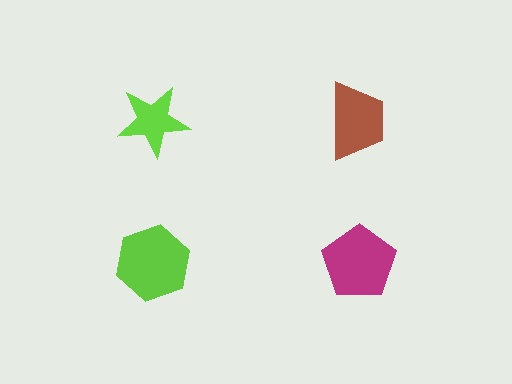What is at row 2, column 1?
A lime hexagon.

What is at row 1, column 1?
A lime star.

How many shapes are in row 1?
2 shapes.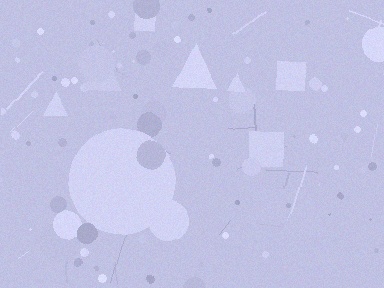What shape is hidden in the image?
A circle is hidden in the image.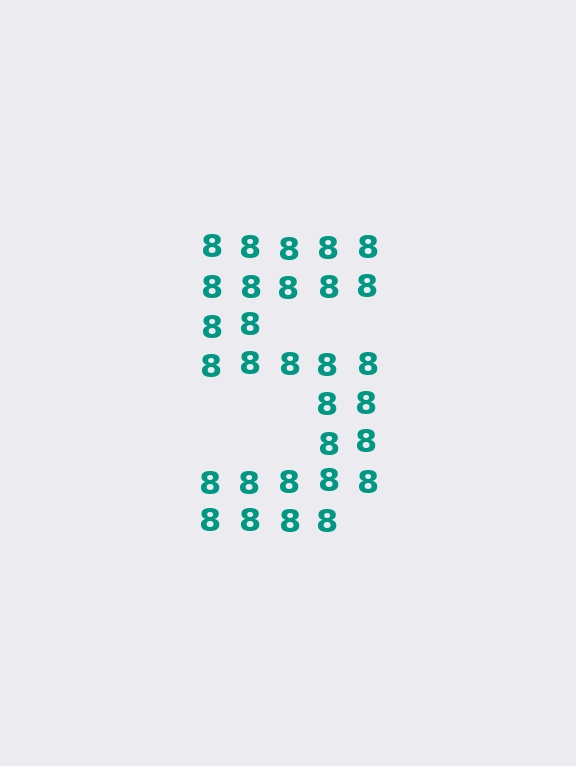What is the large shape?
The large shape is the digit 5.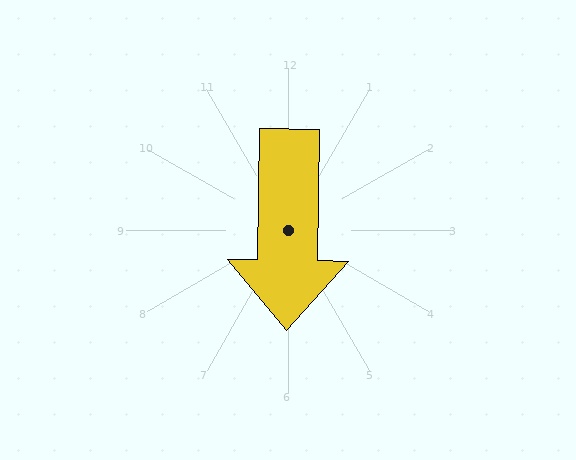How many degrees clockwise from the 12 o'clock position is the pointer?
Approximately 181 degrees.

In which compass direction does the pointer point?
South.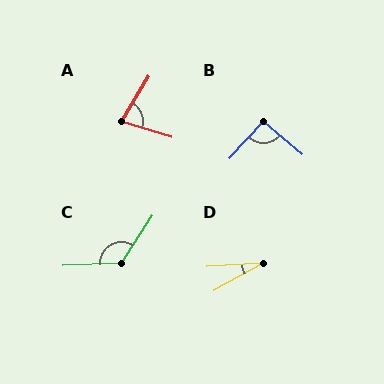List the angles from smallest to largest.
D (26°), A (76°), B (93°), C (125°).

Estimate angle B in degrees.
Approximately 93 degrees.